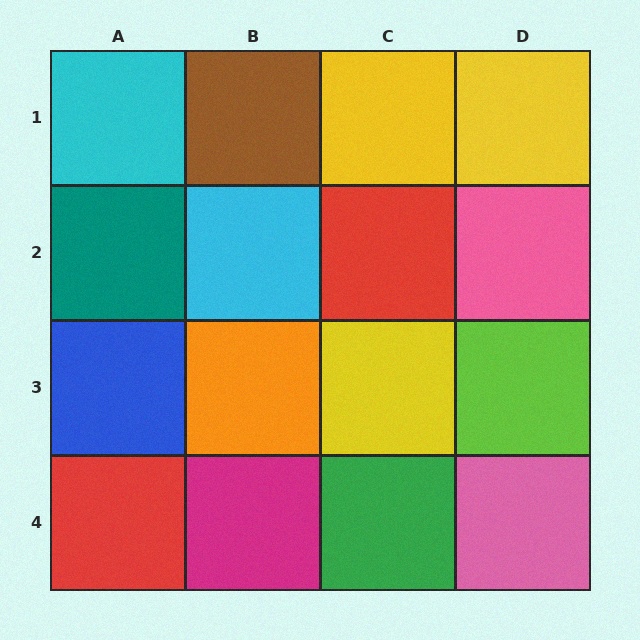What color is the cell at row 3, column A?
Blue.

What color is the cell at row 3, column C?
Yellow.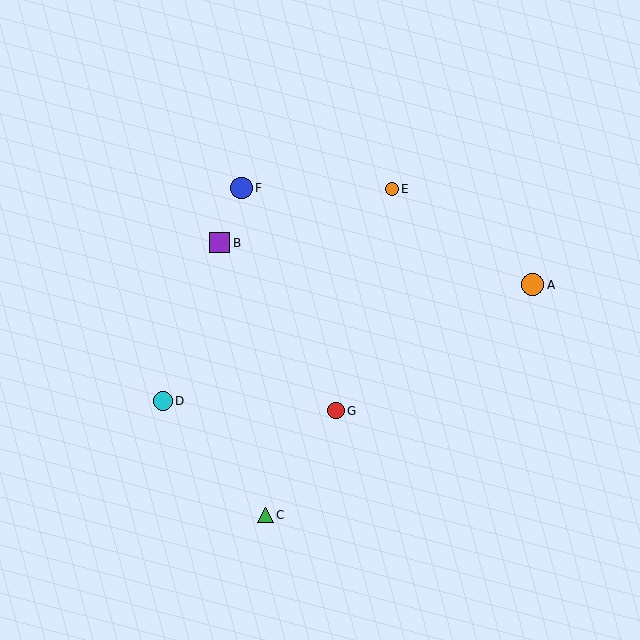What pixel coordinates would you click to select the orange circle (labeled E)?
Click at (392, 189) to select the orange circle E.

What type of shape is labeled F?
Shape F is a blue circle.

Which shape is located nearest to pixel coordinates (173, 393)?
The cyan circle (labeled D) at (163, 401) is nearest to that location.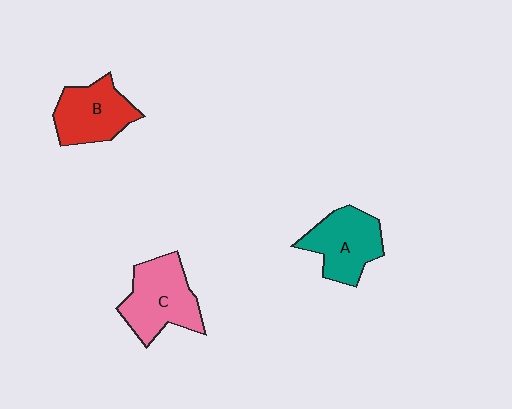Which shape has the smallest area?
Shape B (red).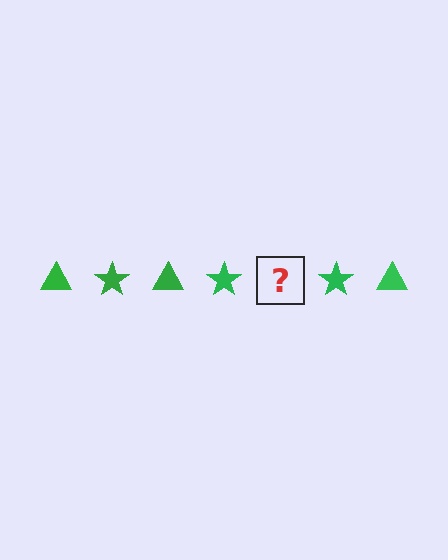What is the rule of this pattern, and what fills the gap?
The rule is that the pattern cycles through triangle, star shapes in green. The gap should be filled with a green triangle.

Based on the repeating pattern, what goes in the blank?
The blank should be a green triangle.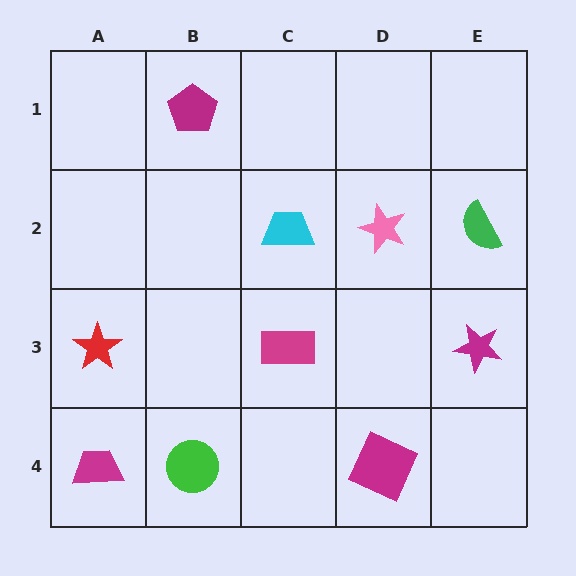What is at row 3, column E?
A magenta star.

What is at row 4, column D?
A magenta square.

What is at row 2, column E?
A green semicircle.